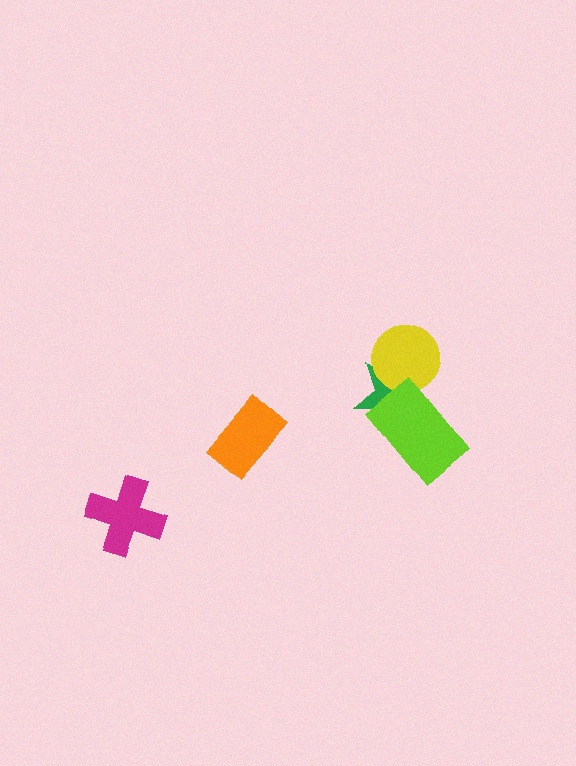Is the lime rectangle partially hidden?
No, no other shape covers it.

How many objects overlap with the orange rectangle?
0 objects overlap with the orange rectangle.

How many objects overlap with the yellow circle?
1 object overlaps with the yellow circle.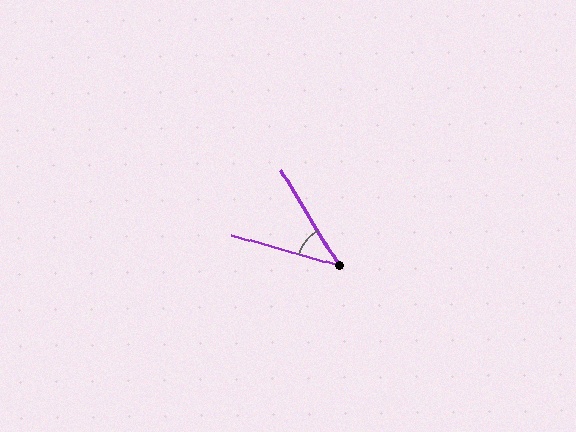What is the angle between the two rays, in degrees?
Approximately 43 degrees.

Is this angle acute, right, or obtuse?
It is acute.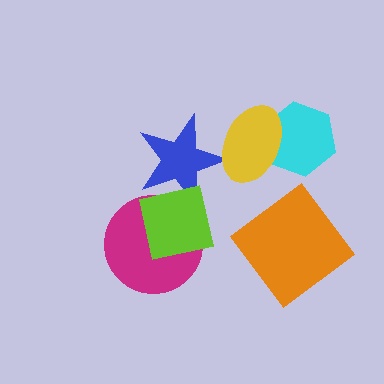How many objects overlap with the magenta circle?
1 object overlaps with the magenta circle.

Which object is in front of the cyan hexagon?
The yellow ellipse is in front of the cyan hexagon.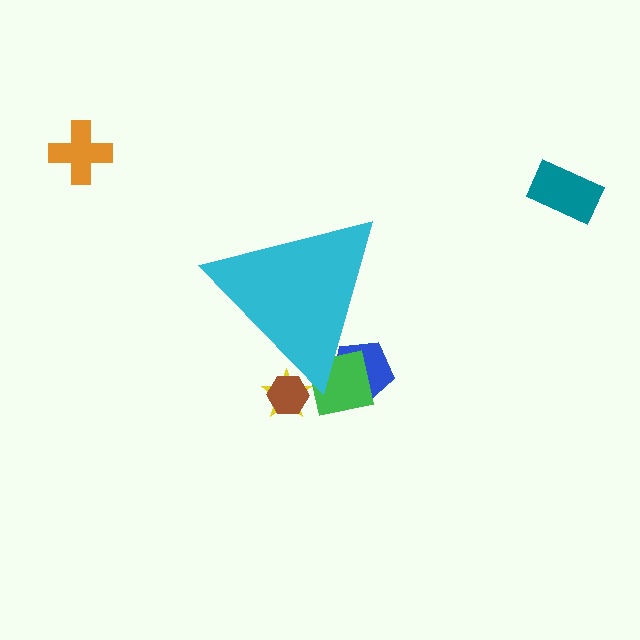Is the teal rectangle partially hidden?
No, the teal rectangle is fully visible.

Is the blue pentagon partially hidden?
Yes, the blue pentagon is partially hidden behind the cyan triangle.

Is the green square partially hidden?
Yes, the green square is partially hidden behind the cyan triangle.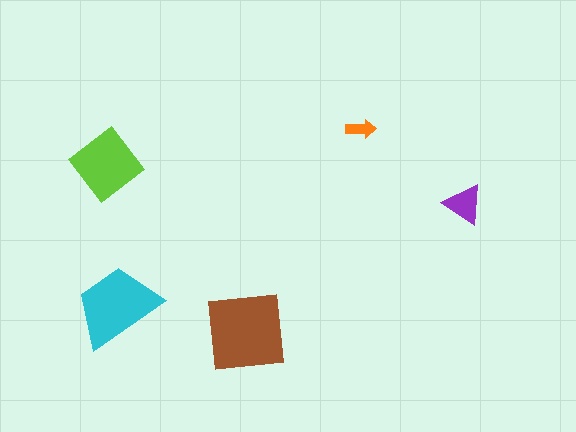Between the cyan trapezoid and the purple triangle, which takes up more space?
The cyan trapezoid.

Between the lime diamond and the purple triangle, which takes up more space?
The lime diamond.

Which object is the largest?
The brown square.